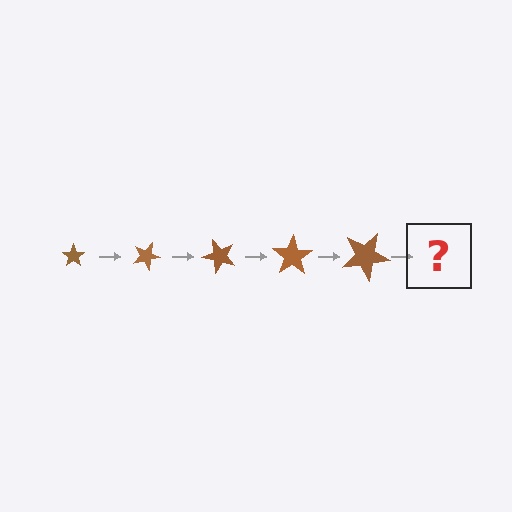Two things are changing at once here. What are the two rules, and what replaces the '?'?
The two rules are that the star grows larger each step and it rotates 25 degrees each step. The '?' should be a star, larger than the previous one and rotated 125 degrees from the start.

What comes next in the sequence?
The next element should be a star, larger than the previous one and rotated 125 degrees from the start.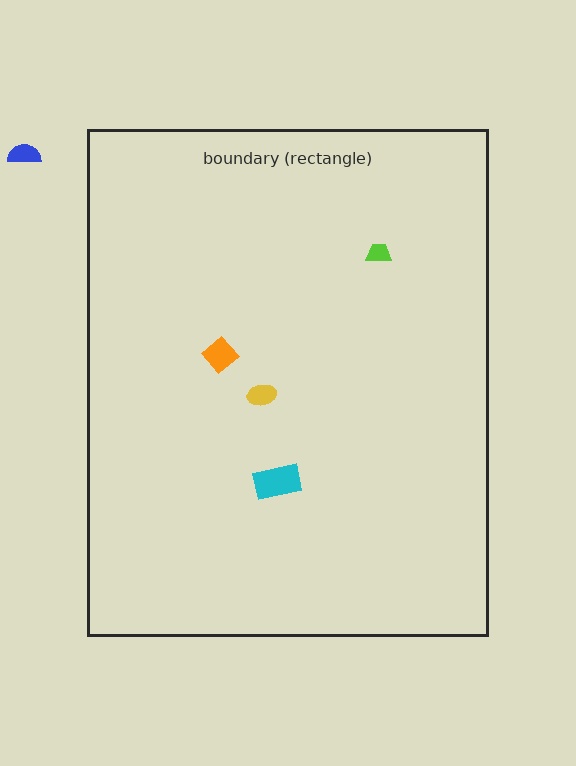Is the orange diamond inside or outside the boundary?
Inside.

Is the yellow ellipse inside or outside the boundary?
Inside.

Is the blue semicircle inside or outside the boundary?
Outside.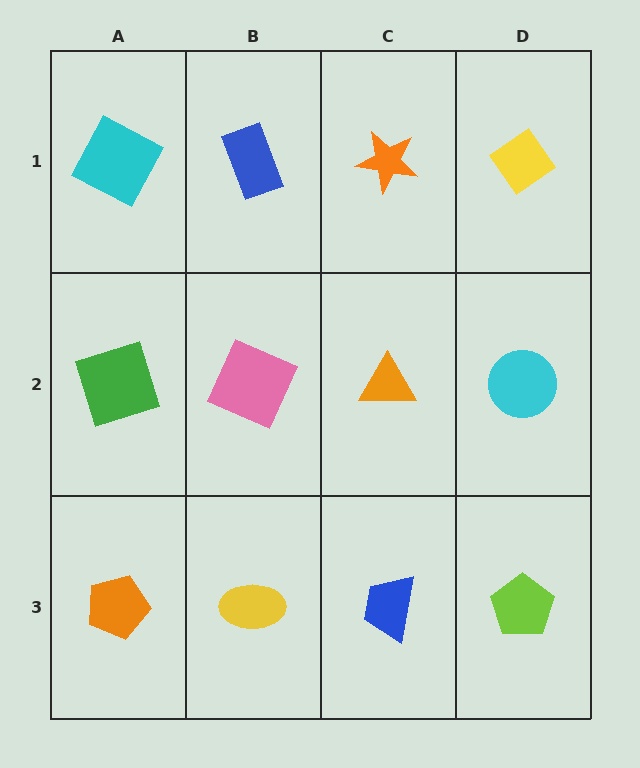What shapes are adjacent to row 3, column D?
A cyan circle (row 2, column D), a blue trapezoid (row 3, column C).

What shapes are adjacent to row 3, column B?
A pink square (row 2, column B), an orange pentagon (row 3, column A), a blue trapezoid (row 3, column C).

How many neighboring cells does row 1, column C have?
3.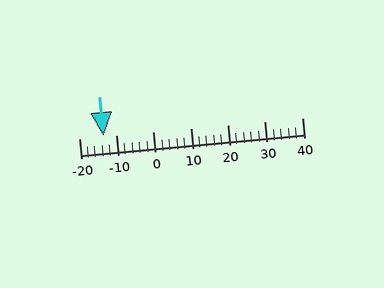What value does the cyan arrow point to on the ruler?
The cyan arrow points to approximately -13.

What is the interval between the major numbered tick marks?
The major tick marks are spaced 10 units apart.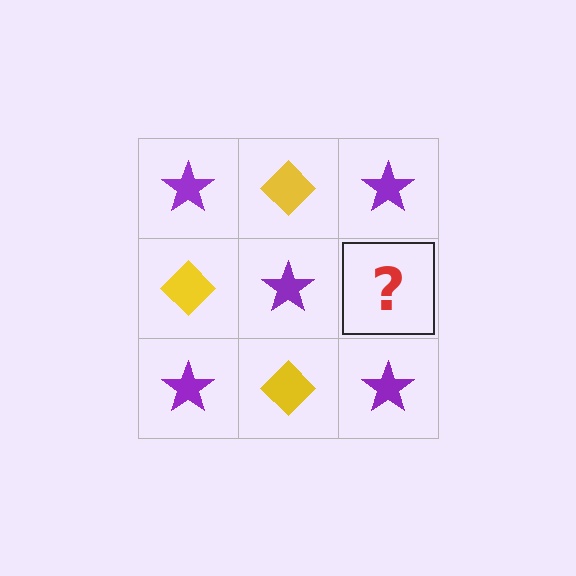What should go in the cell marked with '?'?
The missing cell should contain a yellow diamond.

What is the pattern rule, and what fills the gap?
The rule is that it alternates purple star and yellow diamond in a checkerboard pattern. The gap should be filled with a yellow diamond.